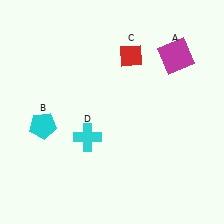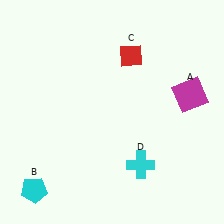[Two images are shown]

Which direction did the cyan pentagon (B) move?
The cyan pentagon (B) moved down.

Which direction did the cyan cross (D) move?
The cyan cross (D) moved right.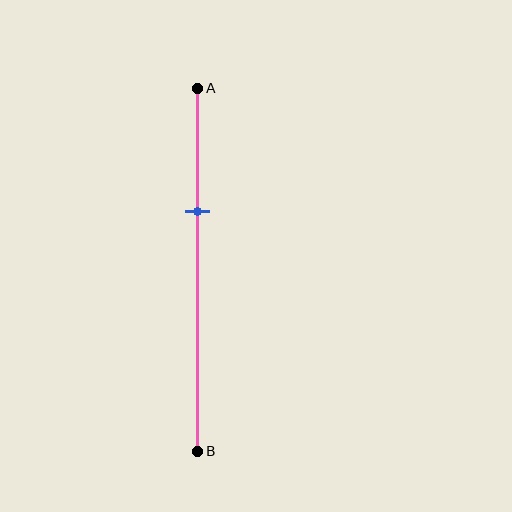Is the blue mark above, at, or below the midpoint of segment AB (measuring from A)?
The blue mark is above the midpoint of segment AB.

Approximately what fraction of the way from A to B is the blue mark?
The blue mark is approximately 35% of the way from A to B.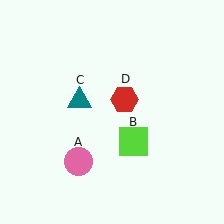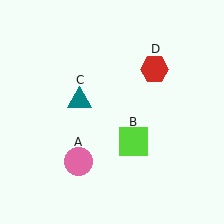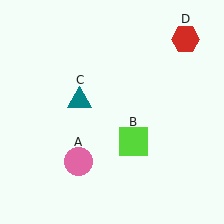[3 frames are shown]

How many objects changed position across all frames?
1 object changed position: red hexagon (object D).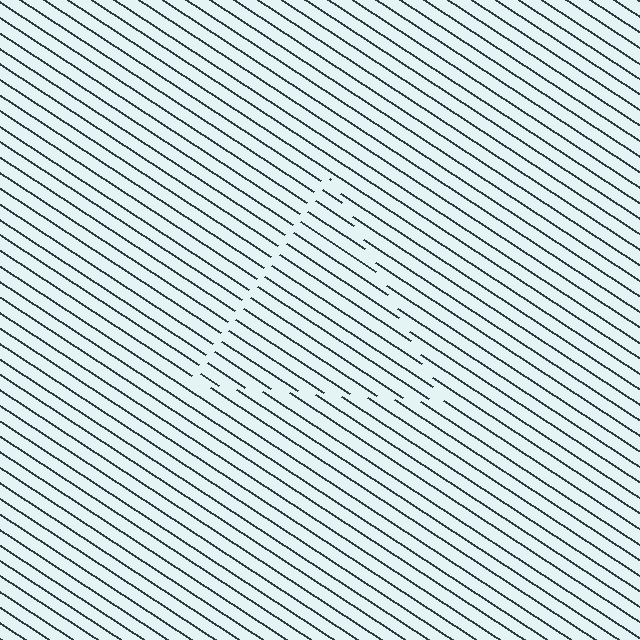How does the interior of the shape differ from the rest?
The interior of the shape contains the same grating, shifted by half a period — the contour is defined by the phase discontinuity where line-ends from the inner and outer gratings abut.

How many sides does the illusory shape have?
3 sides — the line-ends trace a triangle.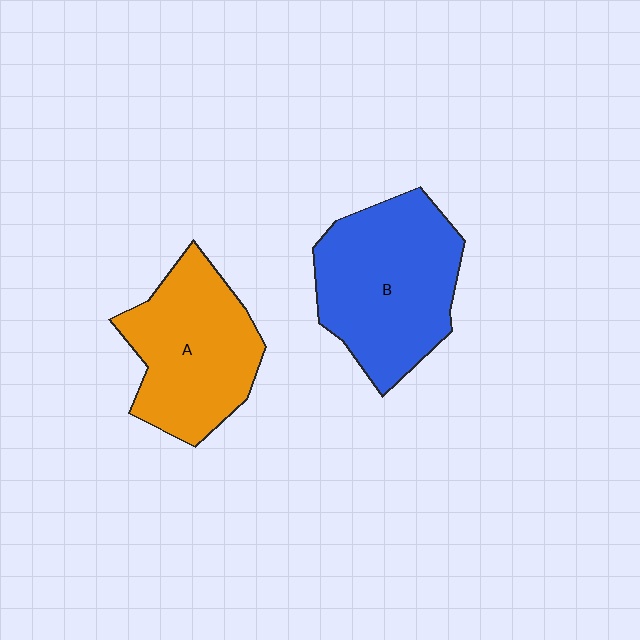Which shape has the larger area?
Shape B (blue).